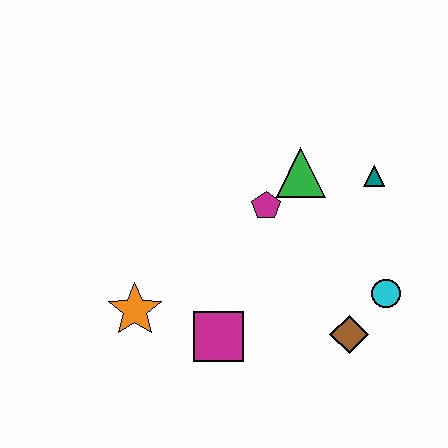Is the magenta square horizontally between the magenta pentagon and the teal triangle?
No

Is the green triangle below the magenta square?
No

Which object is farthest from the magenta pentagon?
The orange star is farthest from the magenta pentagon.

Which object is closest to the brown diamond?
The cyan circle is closest to the brown diamond.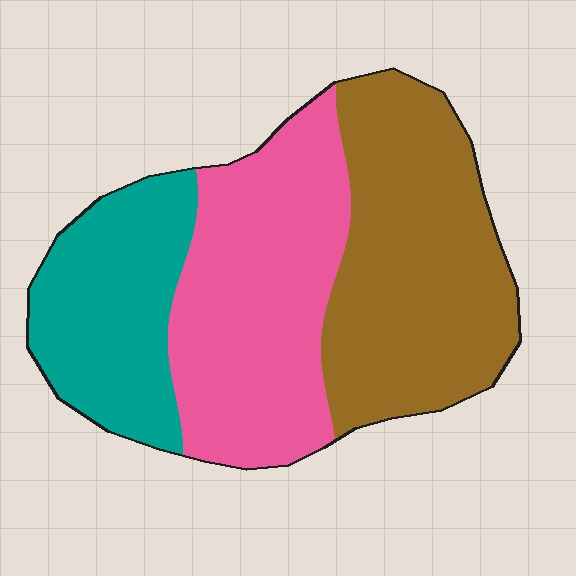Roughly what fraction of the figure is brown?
Brown takes up about three eighths (3/8) of the figure.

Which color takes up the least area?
Teal, at roughly 25%.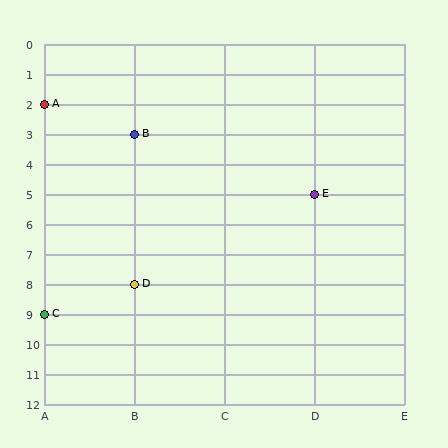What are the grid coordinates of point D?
Point D is at grid coordinates (B, 8).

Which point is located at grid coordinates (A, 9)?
Point C is at (A, 9).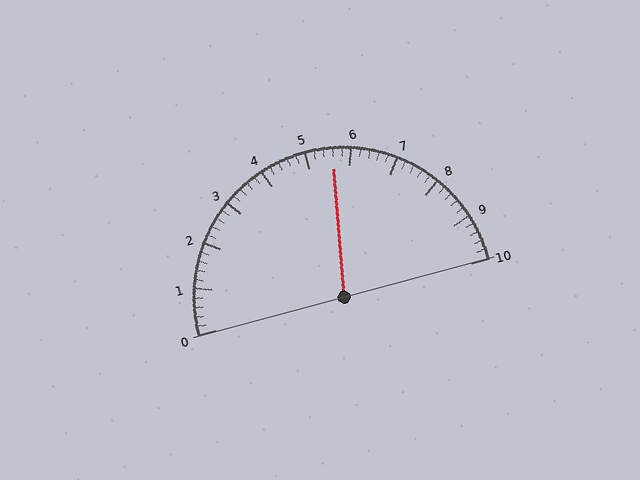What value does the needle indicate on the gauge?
The needle indicates approximately 5.6.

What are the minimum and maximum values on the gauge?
The gauge ranges from 0 to 10.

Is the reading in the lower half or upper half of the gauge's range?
The reading is in the upper half of the range (0 to 10).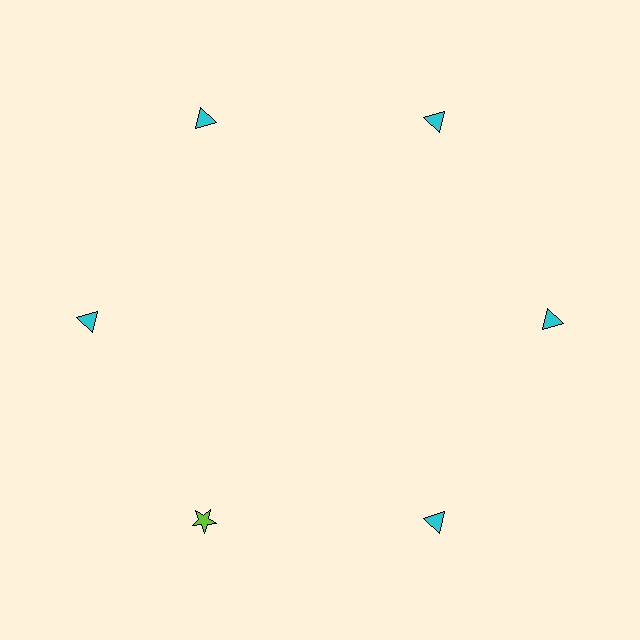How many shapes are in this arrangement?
There are 6 shapes arranged in a ring pattern.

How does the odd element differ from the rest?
It differs in both color (lime instead of cyan) and shape (star instead of triangle).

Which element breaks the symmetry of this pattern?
The lime star at roughly the 7 o'clock position breaks the symmetry. All other shapes are cyan triangles.